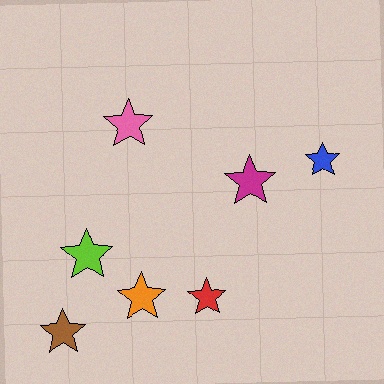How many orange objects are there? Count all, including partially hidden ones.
There is 1 orange object.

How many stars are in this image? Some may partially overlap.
There are 7 stars.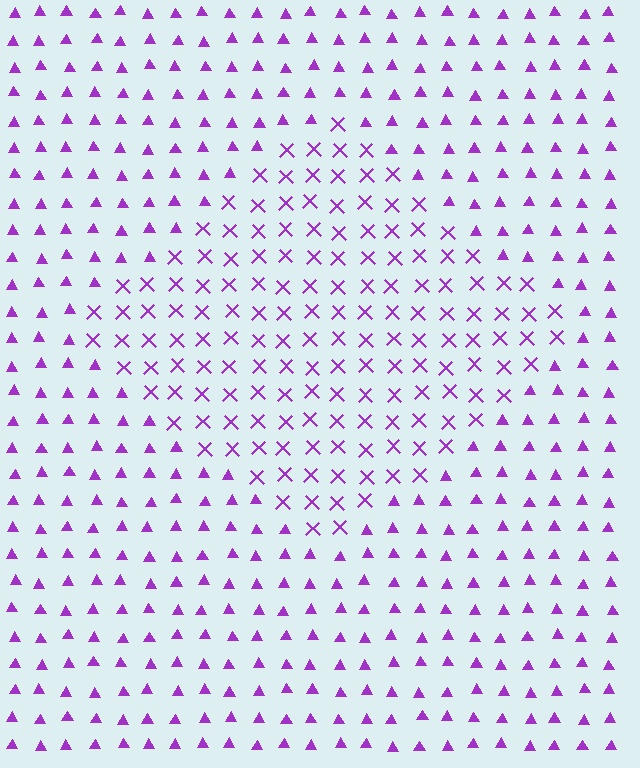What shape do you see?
I see a diamond.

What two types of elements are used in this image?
The image uses X marks inside the diamond region and triangles outside it.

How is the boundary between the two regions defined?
The boundary is defined by a change in element shape: X marks inside vs. triangles outside. All elements share the same color and spacing.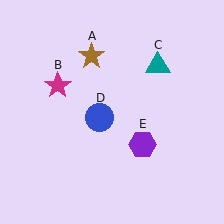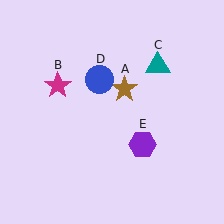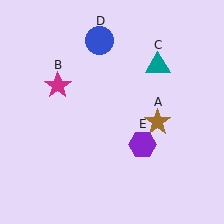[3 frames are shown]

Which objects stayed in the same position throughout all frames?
Magenta star (object B) and teal triangle (object C) and purple hexagon (object E) remained stationary.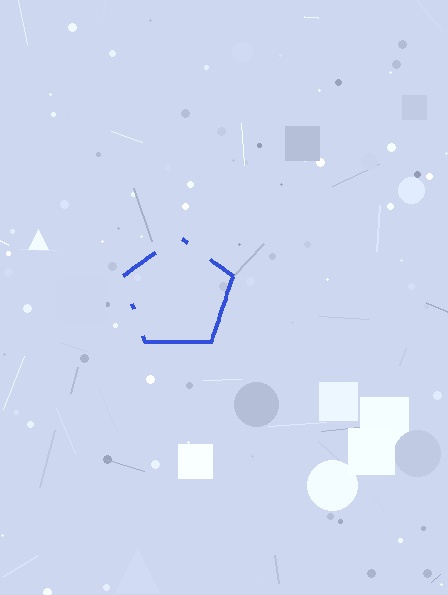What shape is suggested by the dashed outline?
The dashed outline suggests a pentagon.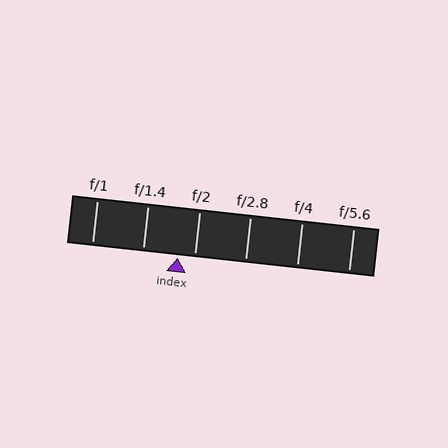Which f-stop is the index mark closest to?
The index mark is closest to f/2.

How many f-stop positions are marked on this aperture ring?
There are 6 f-stop positions marked.